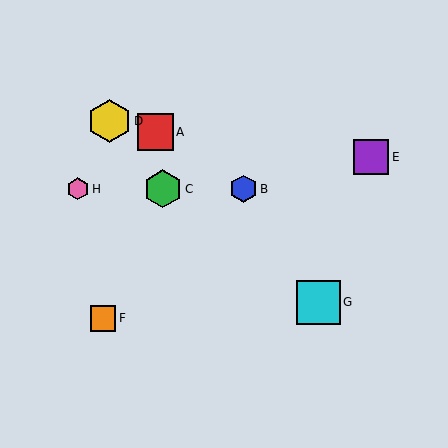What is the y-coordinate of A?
Object A is at y≈132.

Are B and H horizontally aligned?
Yes, both are at y≈189.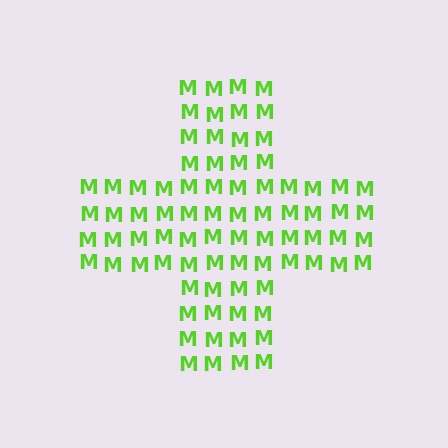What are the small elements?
The small elements are letter M's.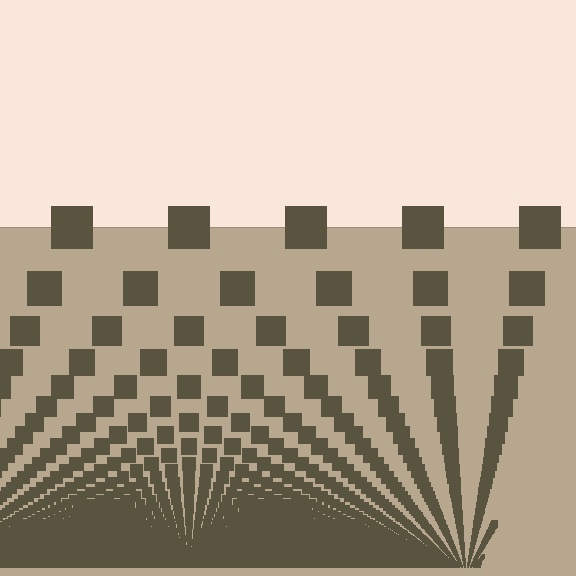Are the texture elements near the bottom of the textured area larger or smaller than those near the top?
Smaller. The gradient is inverted — elements near the bottom are smaller and denser.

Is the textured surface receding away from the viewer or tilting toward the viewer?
The surface appears to tilt toward the viewer. Texture elements get larger and sparser toward the top.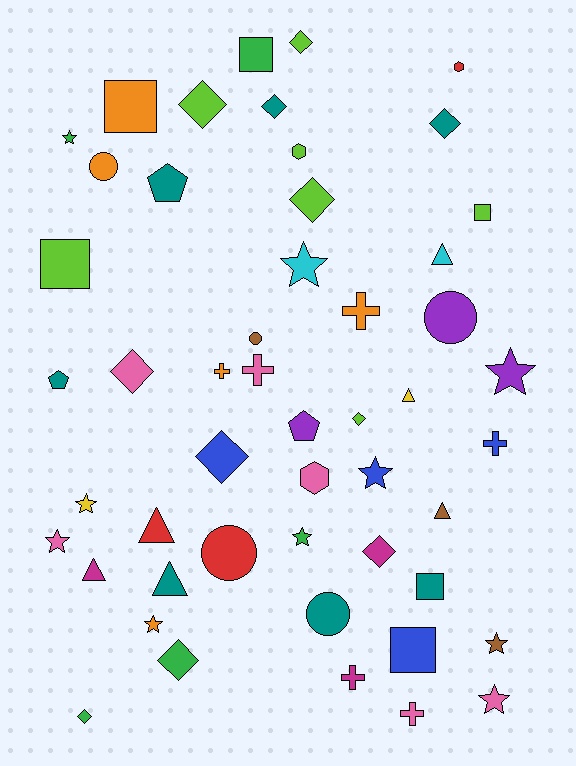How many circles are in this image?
There are 5 circles.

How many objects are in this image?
There are 50 objects.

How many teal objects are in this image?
There are 7 teal objects.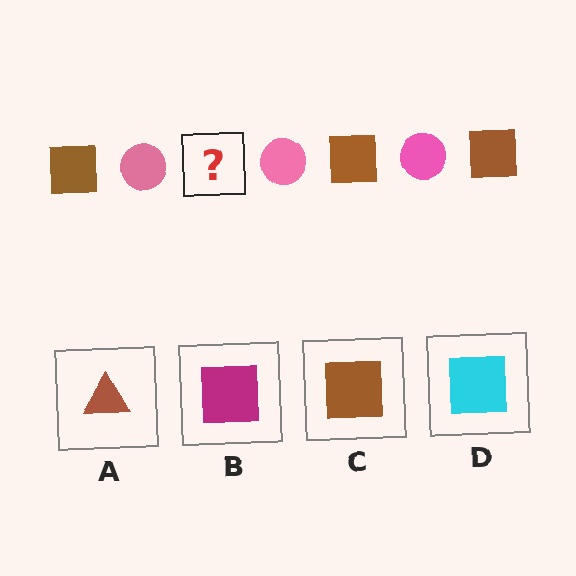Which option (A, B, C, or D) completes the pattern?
C.